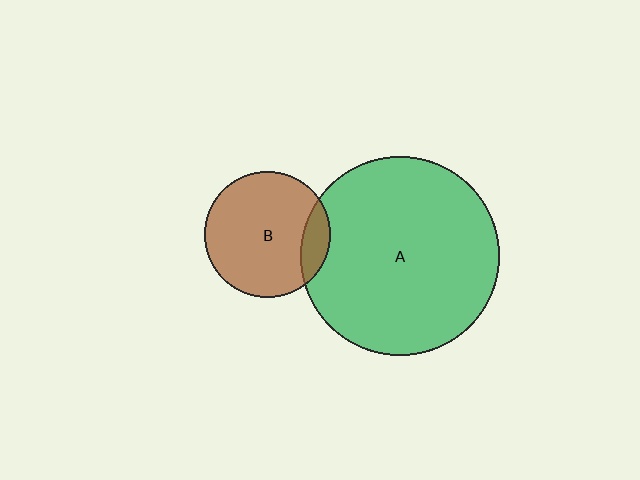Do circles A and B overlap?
Yes.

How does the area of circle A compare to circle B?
Approximately 2.5 times.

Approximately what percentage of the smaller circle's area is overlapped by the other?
Approximately 15%.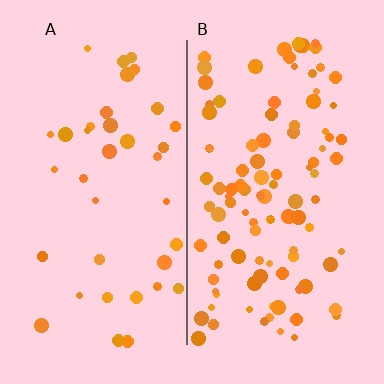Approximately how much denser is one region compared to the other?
Approximately 2.6× — region B over region A.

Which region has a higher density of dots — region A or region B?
B (the right).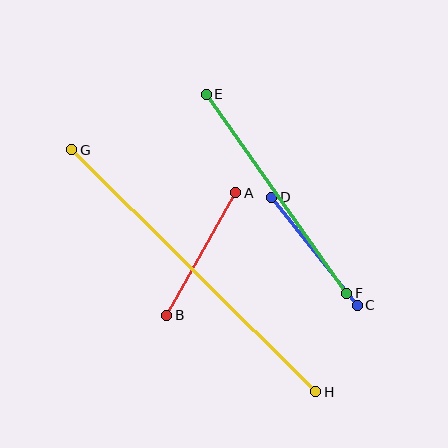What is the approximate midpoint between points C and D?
The midpoint is at approximately (314, 251) pixels.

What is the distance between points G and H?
The distance is approximately 344 pixels.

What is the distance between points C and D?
The distance is approximately 138 pixels.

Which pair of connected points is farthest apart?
Points G and H are farthest apart.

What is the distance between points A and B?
The distance is approximately 141 pixels.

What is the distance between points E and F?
The distance is approximately 244 pixels.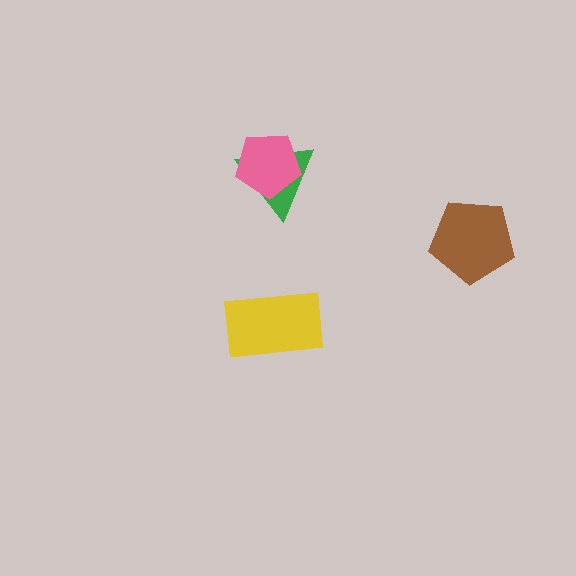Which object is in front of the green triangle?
The pink pentagon is in front of the green triangle.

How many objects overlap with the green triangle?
1 object overlaps with the green triangle.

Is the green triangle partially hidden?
Yes, it is partially covered by another shape.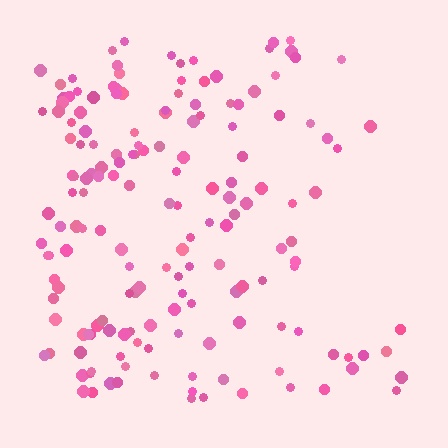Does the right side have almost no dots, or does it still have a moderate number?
Still a moderate number, just noticeably fewer than the left.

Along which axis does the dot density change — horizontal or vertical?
Horizontal.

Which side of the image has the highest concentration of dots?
The left.